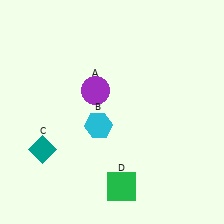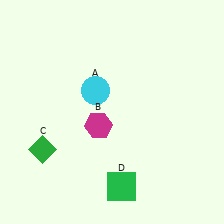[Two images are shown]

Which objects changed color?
A changed from purple to cyan. B changed from cyan to magenta. C changed from teal to green.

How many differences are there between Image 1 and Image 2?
There are 3 differences between the two images.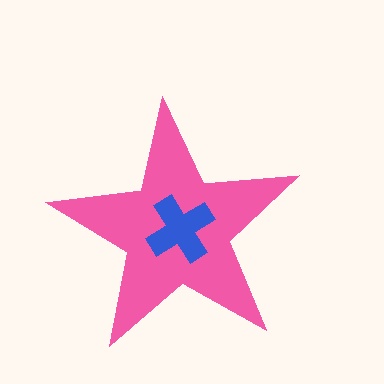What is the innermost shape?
The blue cross.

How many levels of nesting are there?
2.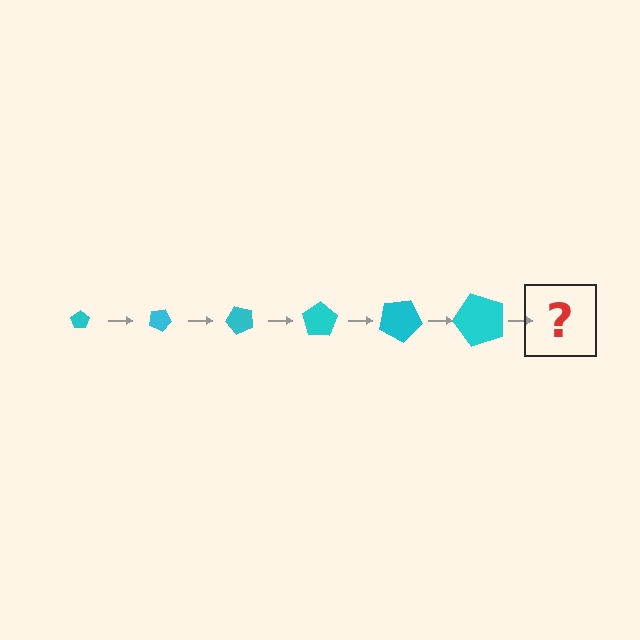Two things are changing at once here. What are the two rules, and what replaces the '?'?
The two rules are that the pentagon grows larger each step and it rotates 25 degrees each step. The '?' should be a pentagon, larger than the previous one and rotated 150 degrees from the start.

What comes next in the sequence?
The next element should be a pentagon, larger than the previous one and rotated 150 degrees from the start.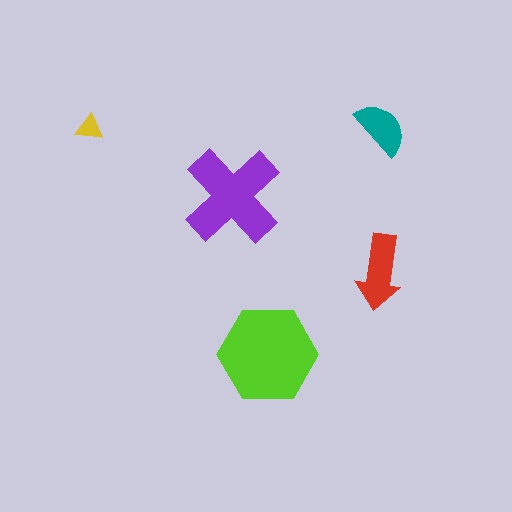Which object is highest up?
The teal semicircle is topmost.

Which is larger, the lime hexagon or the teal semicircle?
The lime hexagon.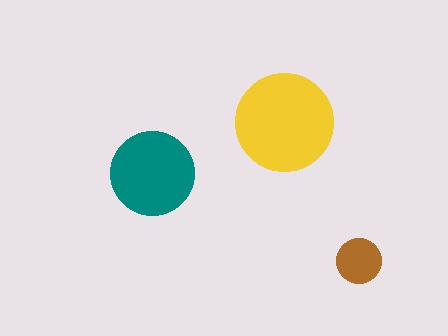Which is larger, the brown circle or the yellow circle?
The yellow one.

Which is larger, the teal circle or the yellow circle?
The yellow one.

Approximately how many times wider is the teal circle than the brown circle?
About 2 times wider.